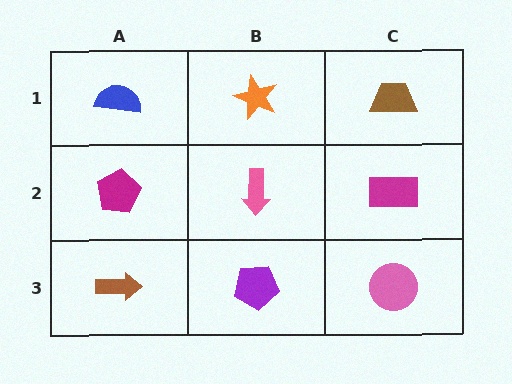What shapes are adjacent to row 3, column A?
A magenta pentagon (row 2, column A), a purple pentagon (row 3, column B).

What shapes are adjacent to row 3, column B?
A pink arrow (row 2, column B), a brown arrow (row 3, column A), a pink circle (row 3, column C).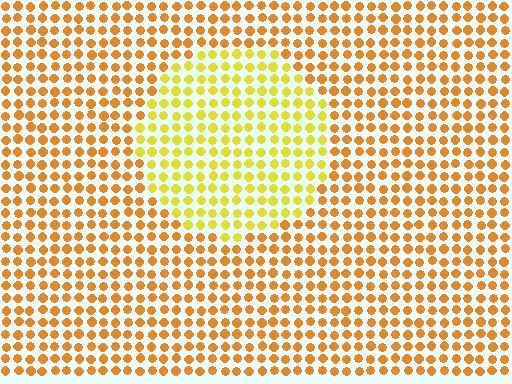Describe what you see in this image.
The image is filled with small orange elements in a uniform arrangement. A circle-shaped region is visible where the elements are tinted to a slightly different hue, forming a subtle color boundary.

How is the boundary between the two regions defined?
The boundary is defined purely by a slight shift in hue (about 30 degrees). Spacing, size, and orientation are identical on both sides.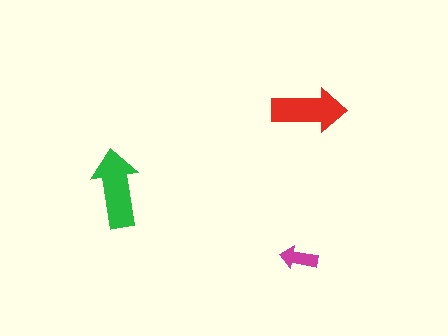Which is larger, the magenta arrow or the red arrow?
The red one.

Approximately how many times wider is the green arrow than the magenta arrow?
About 2 times wider.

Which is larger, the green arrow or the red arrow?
The green one.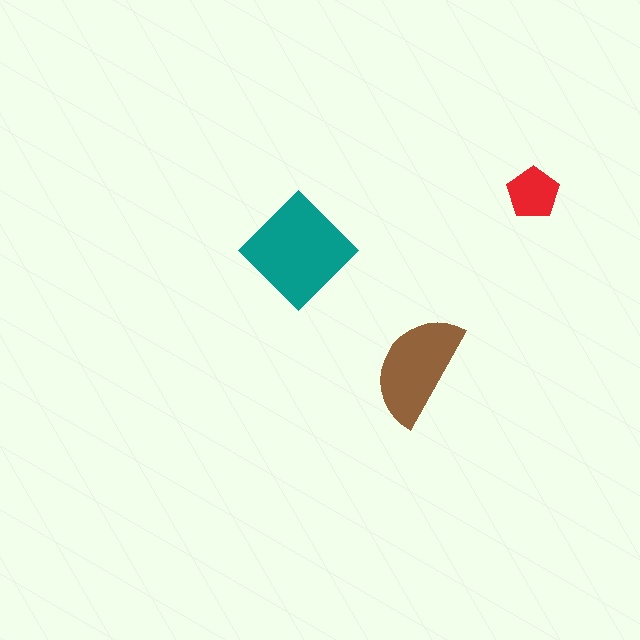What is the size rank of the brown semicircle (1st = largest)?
2nd.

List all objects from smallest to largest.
The red pentagon, the brown semicircle, the teal diamond.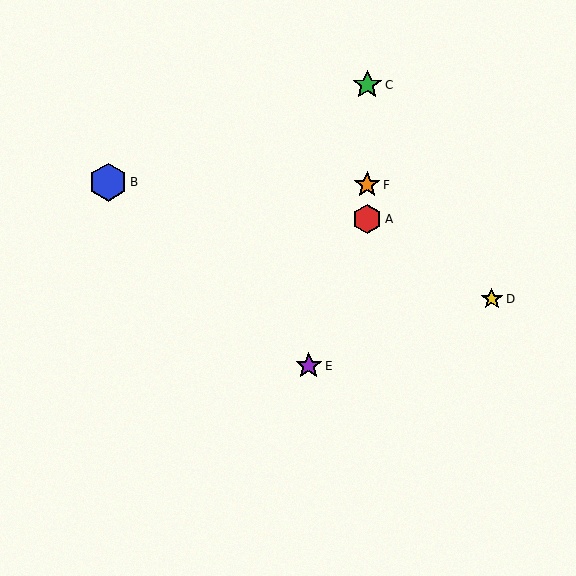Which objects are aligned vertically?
Objects A, C, F are aligned vertically.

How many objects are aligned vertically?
3 objects (A, C, F) are aligned vertically.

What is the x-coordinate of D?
Object D is at x≈492.